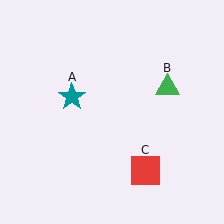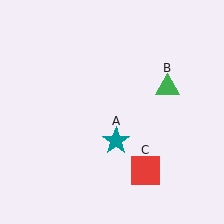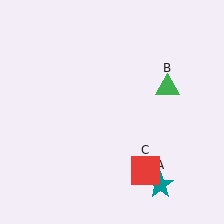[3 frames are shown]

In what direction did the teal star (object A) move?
The teal star (object A) moved down and to the right.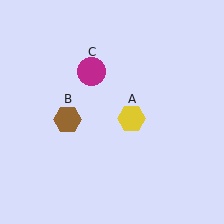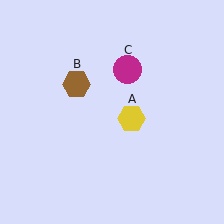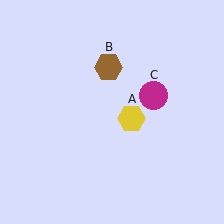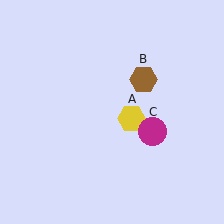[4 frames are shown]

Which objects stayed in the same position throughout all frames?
Yellow hexagon (object A) remained stationary.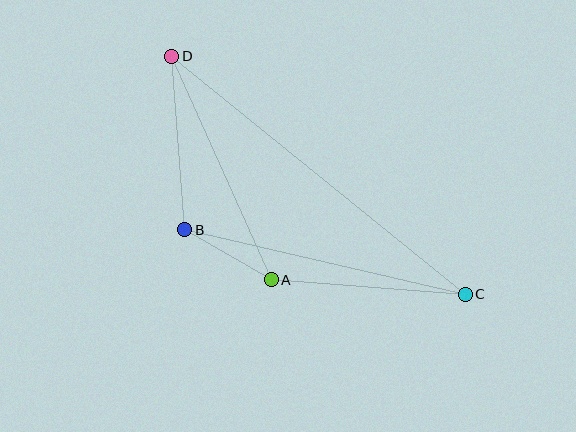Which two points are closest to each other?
Points A and B are closest to each other.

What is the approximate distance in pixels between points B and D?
The distance between B and D is approximately 174 pixels.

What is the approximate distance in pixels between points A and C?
The distance between A and C is approximately 195 pixels.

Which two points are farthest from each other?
Points C and D are farthest from each other.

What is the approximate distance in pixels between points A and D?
The distance between A and D is approximately 245 pixels.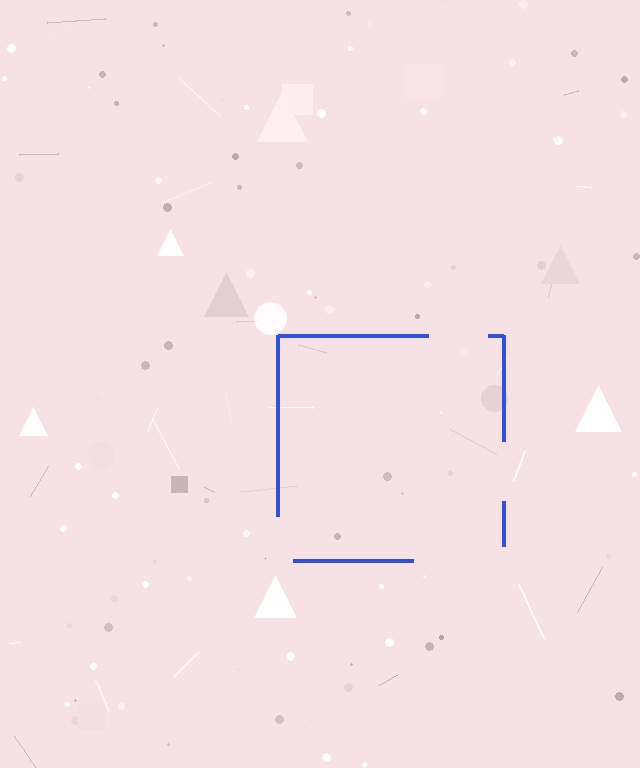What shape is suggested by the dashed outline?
The dashed outline suggests a square.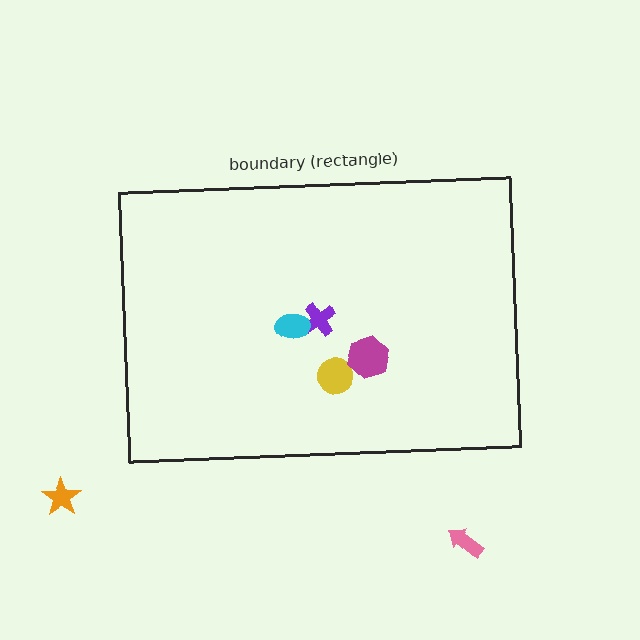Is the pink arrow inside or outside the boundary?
Outside.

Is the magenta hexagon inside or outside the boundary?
Inside.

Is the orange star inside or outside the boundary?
Outside.